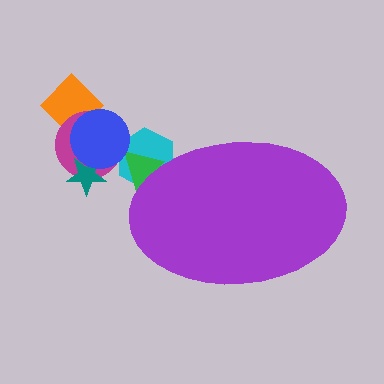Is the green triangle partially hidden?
Yes, the green triangle is partially hidden behind the purple ellipse.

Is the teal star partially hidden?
No, the teal star is fully visible.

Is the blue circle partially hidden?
No, the blue circle is fully visible.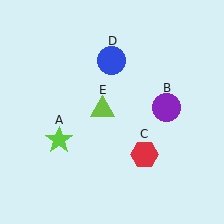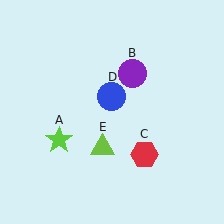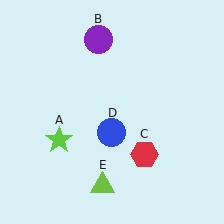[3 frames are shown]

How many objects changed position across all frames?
3 objects changed position: purple circle (object B), blue circle (object D), lime triangle (object E).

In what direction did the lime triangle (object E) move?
The lime triangle (object E) moved down.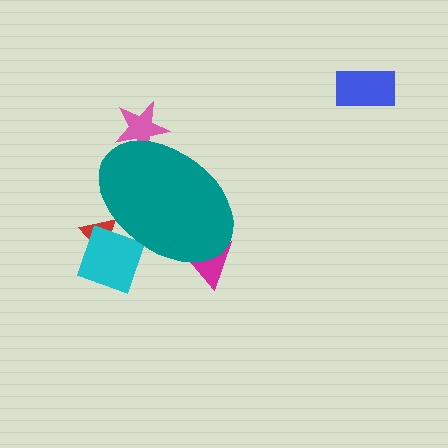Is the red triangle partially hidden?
Yes, the red triangle is partially hidden behind the teal ellipse.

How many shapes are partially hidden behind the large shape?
4 shapes are partially hidden.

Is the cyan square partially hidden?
Yes, the cyan square is partially hidden behind the teal ellipse.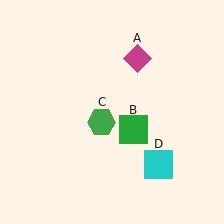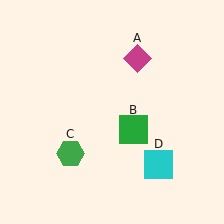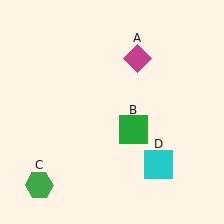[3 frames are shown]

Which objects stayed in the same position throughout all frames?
Magenta diamond (object A) and green square (object B) and cyan square (object D) remained stationary.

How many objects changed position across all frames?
1 object changed position: green hexagon (object C).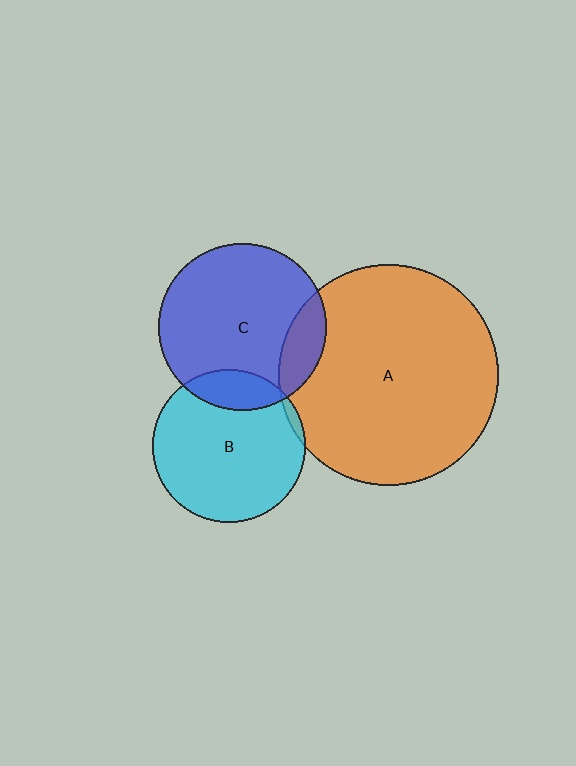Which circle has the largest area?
Circle A (orange).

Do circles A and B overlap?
Yes.